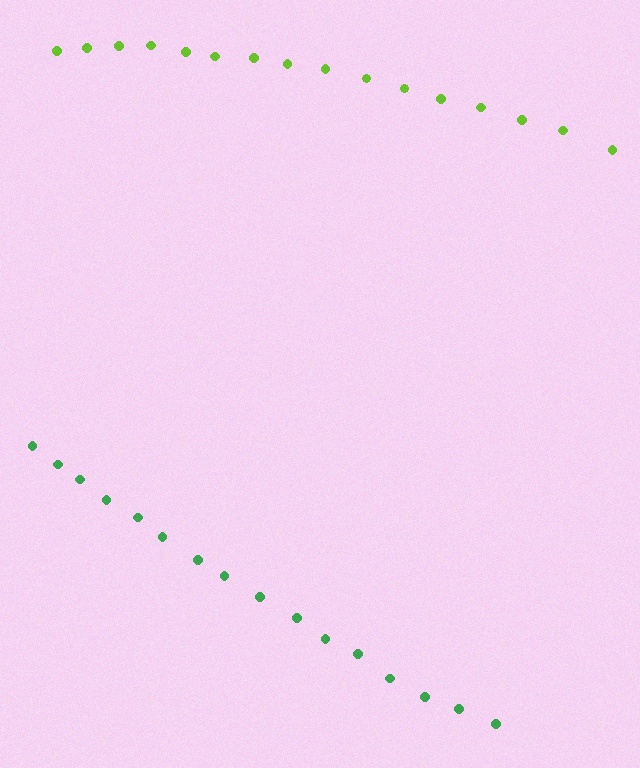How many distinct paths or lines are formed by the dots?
There are 2 distinct paths.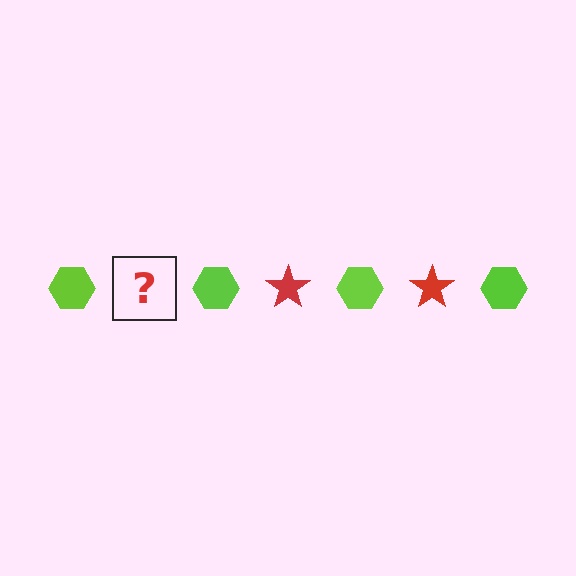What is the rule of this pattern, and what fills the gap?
The rule is that the pattern alternates between lime hexagon and red star. The gap should be filled with a red star.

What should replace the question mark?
The question mark should be replaced with a red star.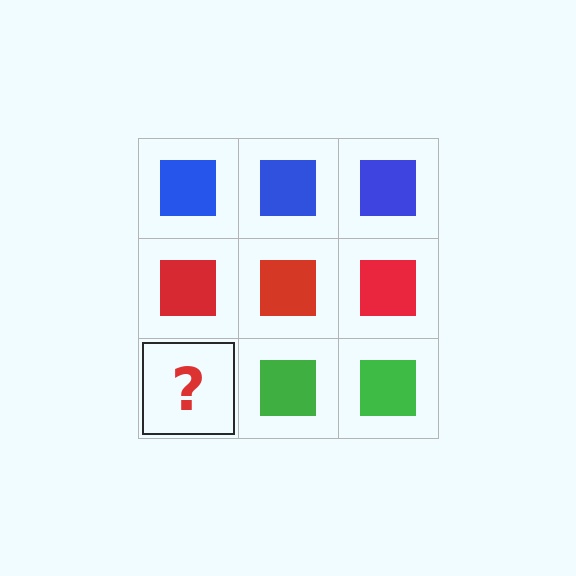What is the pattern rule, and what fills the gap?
The rule is that each row has a consistent color. The gap should be filled with a green square.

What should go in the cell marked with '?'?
The missing cell should contain a green square.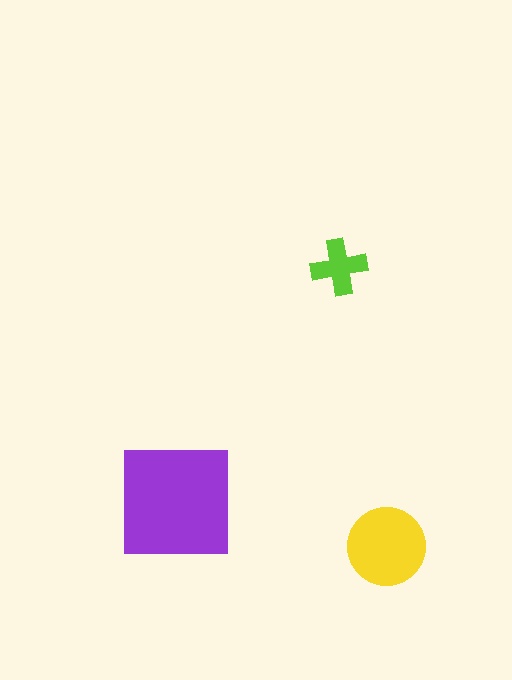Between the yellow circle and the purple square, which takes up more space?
The purple square.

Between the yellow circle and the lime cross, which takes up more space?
The yellow circle.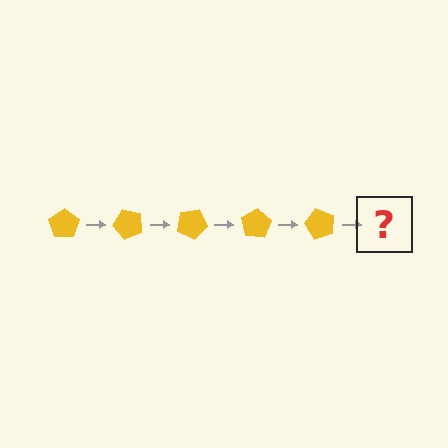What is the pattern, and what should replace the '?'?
The pattern is that the pentagon rotates 50 degrees each step. The '?' should be a yellow pentagon rotated 250 degrees.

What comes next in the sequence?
The next element should be a yellow pentagon rotated 250 degrees.